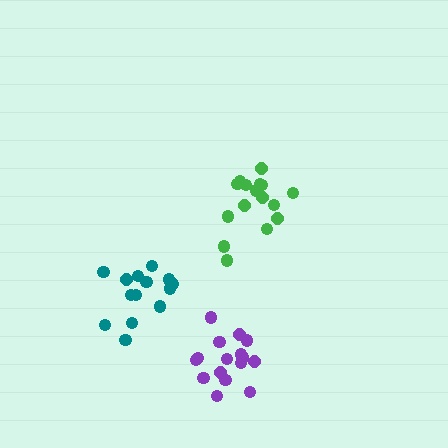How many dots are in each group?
Group 1: 16 dots, Group 2: 16 dots, Group 3: 15 dots (47 total).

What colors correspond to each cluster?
The clusters are colored: purple, green, teal.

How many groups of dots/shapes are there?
There are 3 groups.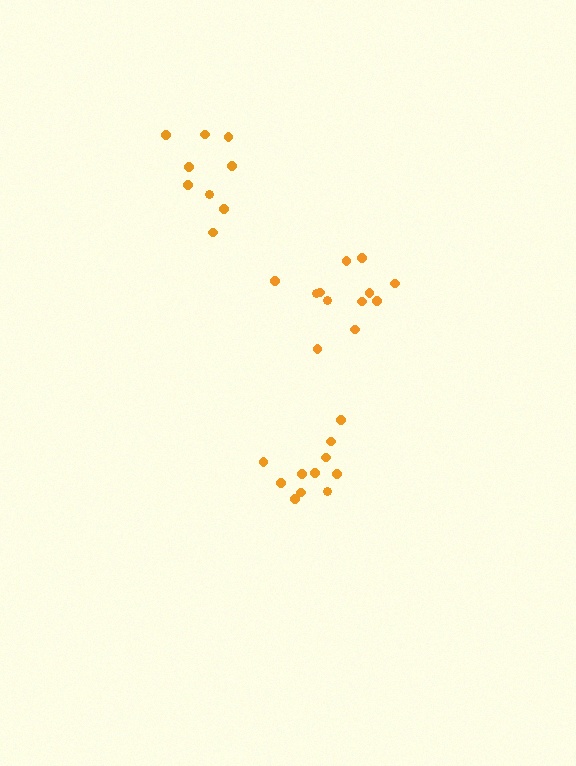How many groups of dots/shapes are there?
There are 3 groups.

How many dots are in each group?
Group 1: 9 dots, Group 2: 12 dots, Group 3: 11 dots (32 total).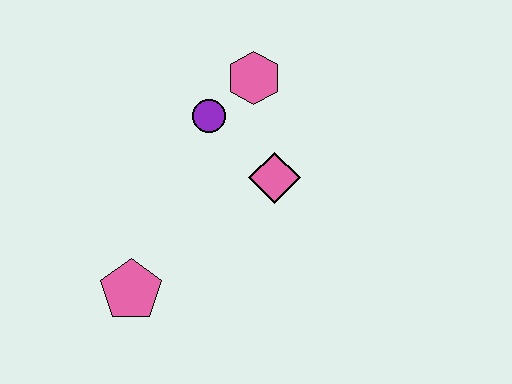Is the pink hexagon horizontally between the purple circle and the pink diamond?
Yes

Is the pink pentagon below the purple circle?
Yes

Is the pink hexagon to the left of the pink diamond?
Yes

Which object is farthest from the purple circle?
The pink pentagon is farthest from the purple circle.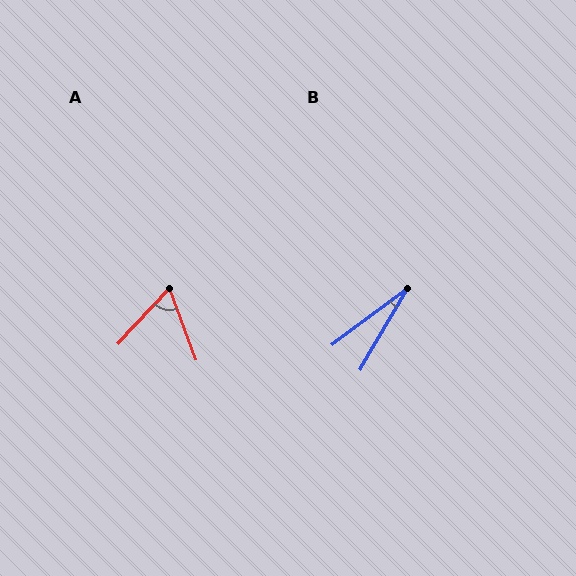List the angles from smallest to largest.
B (23°), A (63°).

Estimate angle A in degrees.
Approximately 63 degrees.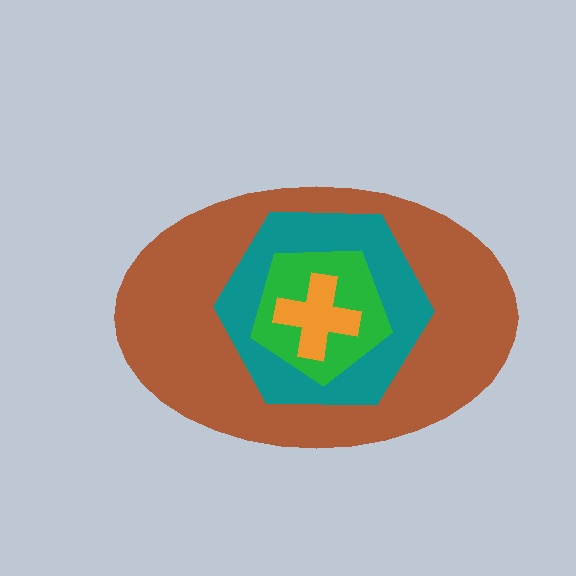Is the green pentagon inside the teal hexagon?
Yes.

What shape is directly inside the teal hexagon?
The green pentagon.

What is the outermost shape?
The brown ellipse.